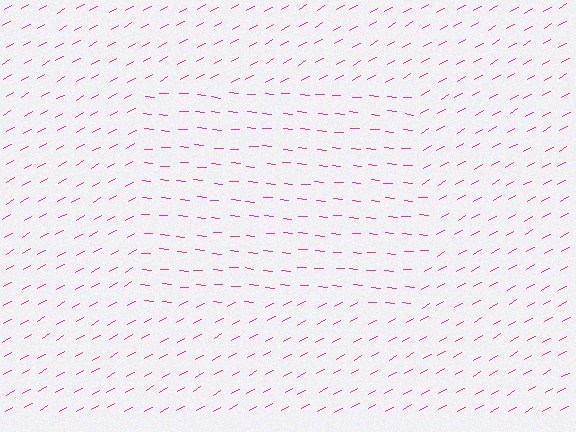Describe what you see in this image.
The image is filled with small magenta line segments. A rectangle region in the image has lines oriented differently from the surrounding lines, creating a visible texture boundary.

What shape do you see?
I see a rectangle.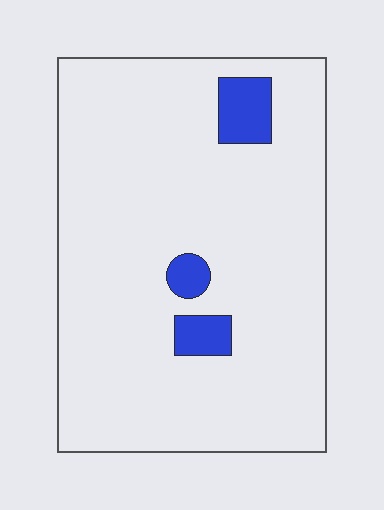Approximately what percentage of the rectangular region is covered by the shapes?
Approximately 5%.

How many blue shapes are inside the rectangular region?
3.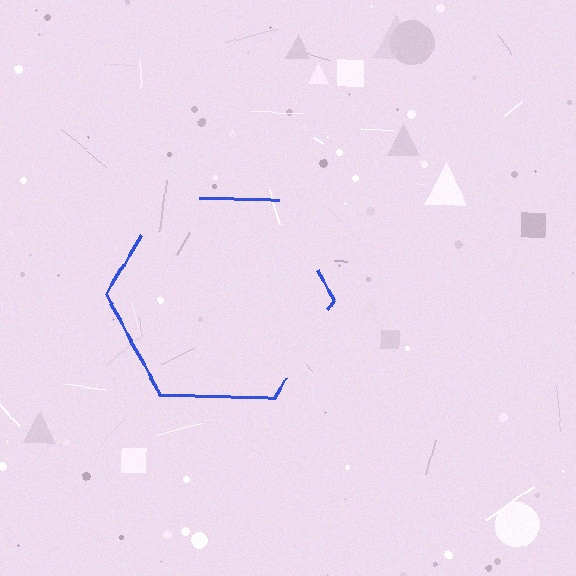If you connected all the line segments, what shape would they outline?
They would outline a hexagon.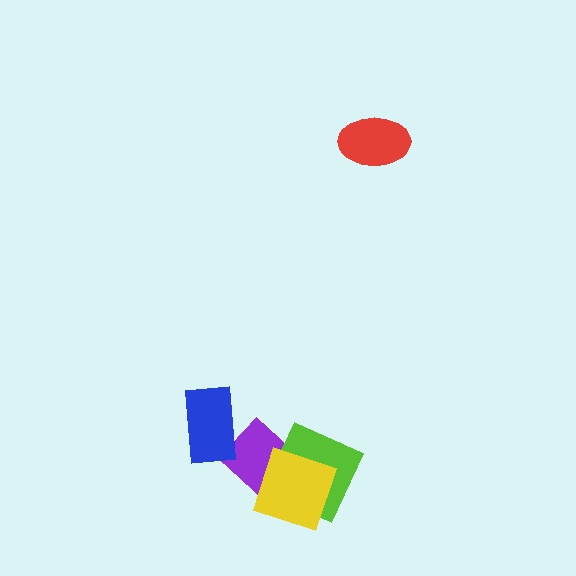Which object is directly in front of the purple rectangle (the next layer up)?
The lime square is directly in front of the purple rectangle.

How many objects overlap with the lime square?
2 objects overlap with the lime square.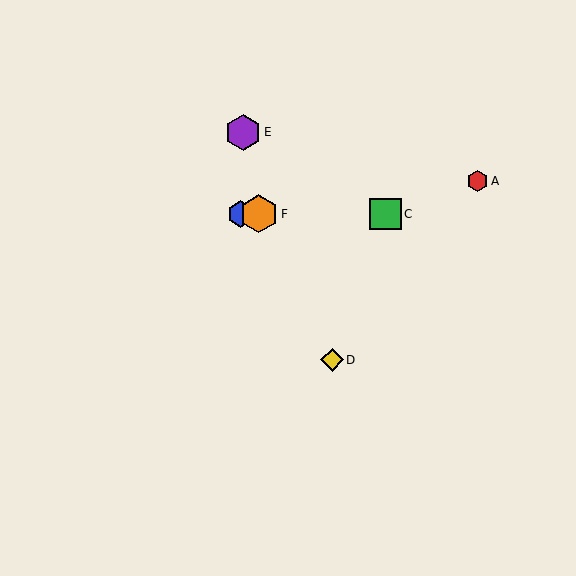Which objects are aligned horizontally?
Objects B, C, F are aligned horizontally.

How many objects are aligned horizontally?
3 objects (B, C, F) are aligned horizontally.